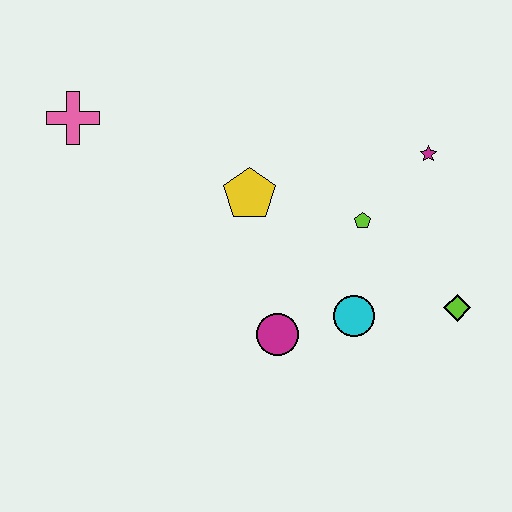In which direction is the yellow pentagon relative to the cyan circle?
The yellow pentagon is above the cyan circle.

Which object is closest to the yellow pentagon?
The lime pentagon is closest to the yellow pentagon.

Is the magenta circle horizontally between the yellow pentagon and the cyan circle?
Yes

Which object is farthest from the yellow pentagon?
The lime diamond is farthest from the yellow pentagon.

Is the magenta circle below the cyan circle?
Yes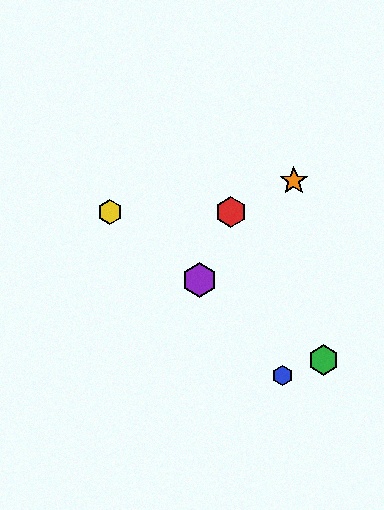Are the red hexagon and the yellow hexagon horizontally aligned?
Yes, both are at y≈212.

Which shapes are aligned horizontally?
The red hexagon, the yellow hexagon are aligned horizontally.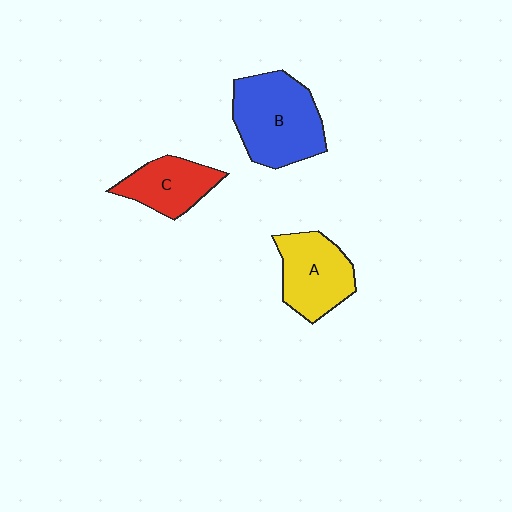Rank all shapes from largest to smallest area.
From largest to smallest: B (blue), A (yellow), C (red).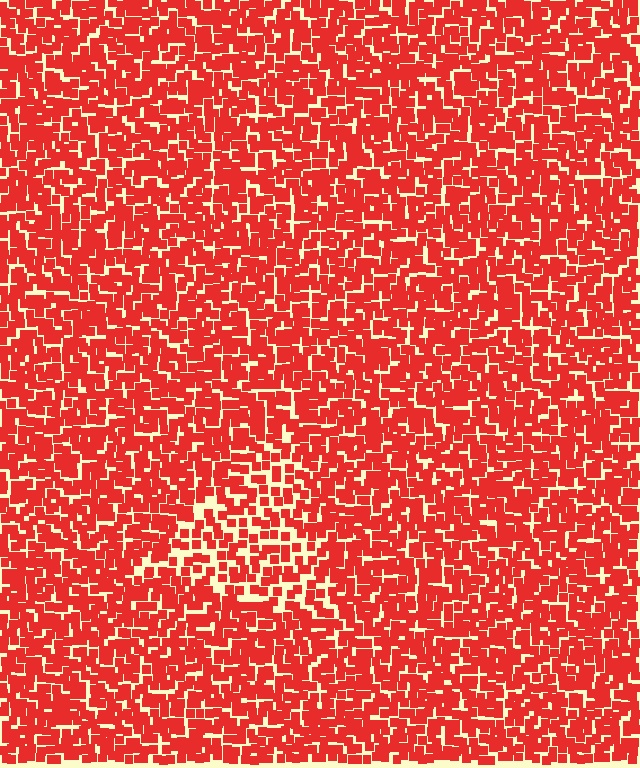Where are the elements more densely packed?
The elements are more densely packed outside the triangle boundary.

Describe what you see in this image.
The image contains small red elements arranged at two different densities. A triangle-shaped region is visible where the elements are less densely packed than the surrounding area.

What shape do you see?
I see a triangle.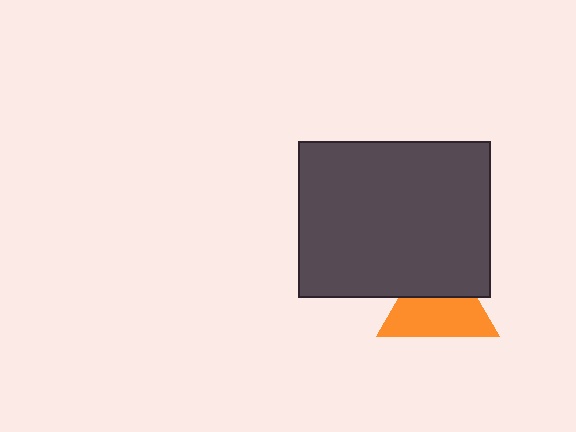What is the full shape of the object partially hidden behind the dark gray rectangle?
The partially hidden object is an orange triangle.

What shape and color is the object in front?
The object in front is a dark gray rectangle.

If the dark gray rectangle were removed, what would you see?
You would see the complete orange triangle.